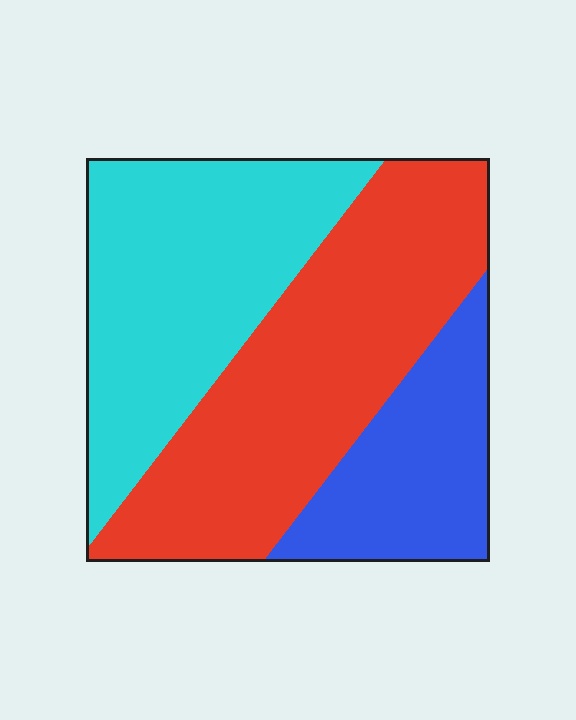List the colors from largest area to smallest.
From largest to smallest: red, cyan, blue.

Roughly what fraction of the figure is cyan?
Cyan covers about 35% of the figure.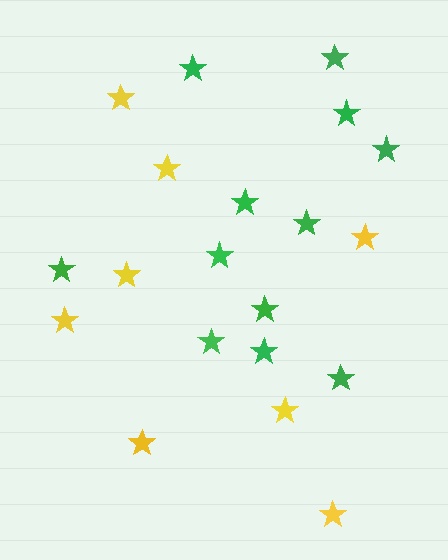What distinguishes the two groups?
There are 2 groups: one group of green stars (12) and one group of yellow stars (8).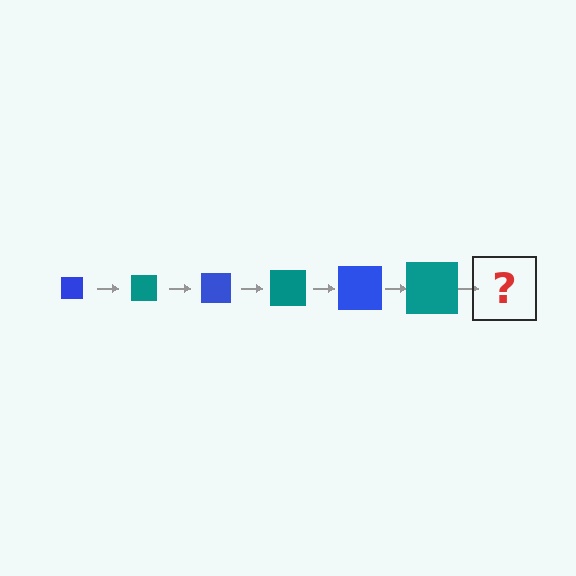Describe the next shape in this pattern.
It should be a blue square, larger than the previous one.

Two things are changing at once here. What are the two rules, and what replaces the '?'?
The two rules are that the square grows larger each step and the color cycles through blue and teal. The '?' should be a blue square, larger than the previous one.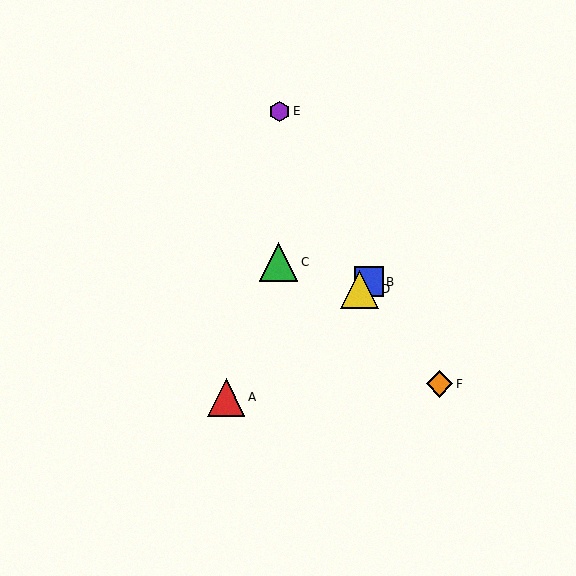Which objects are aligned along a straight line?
Objects A, B, D are aligned along a straight line.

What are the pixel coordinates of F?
Object F is at (440, 384).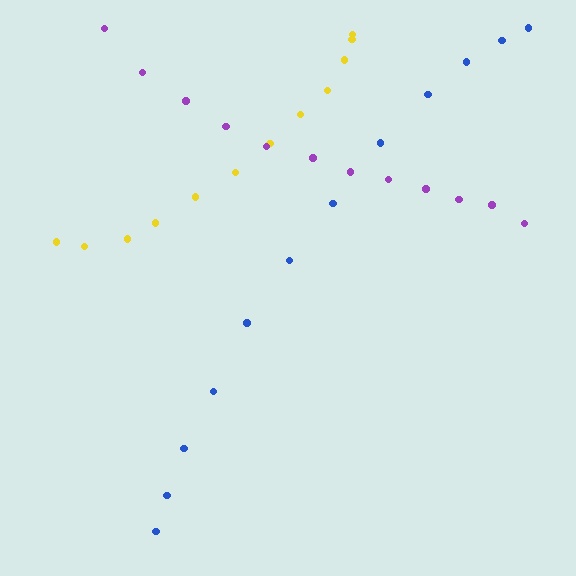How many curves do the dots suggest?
There are 3 distinct paths.